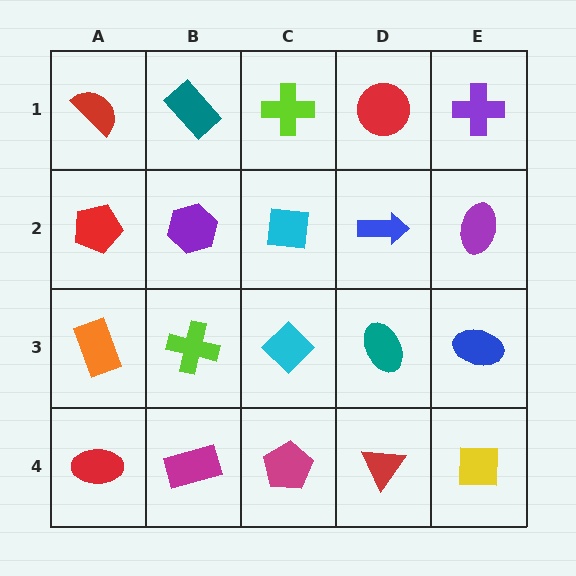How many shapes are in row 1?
5 shapes.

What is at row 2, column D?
A blue arrow.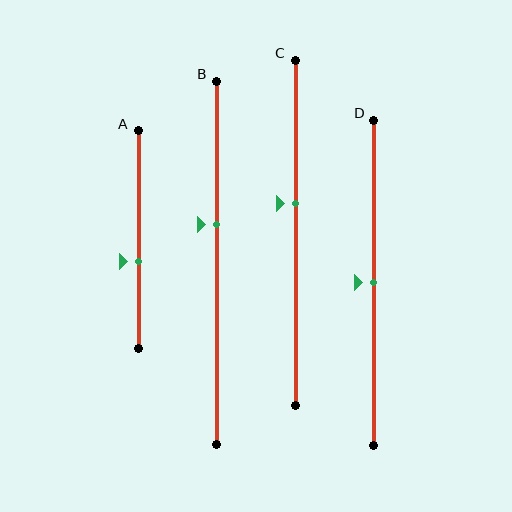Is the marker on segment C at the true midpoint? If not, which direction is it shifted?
No, the marker on segment C is shifted upward by about 8% of the segment length.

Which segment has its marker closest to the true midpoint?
Segment D has its marker closest to the true midpoint.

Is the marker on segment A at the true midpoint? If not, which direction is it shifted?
No, the marker on segment A is shifted downward by about 10% of the segment length.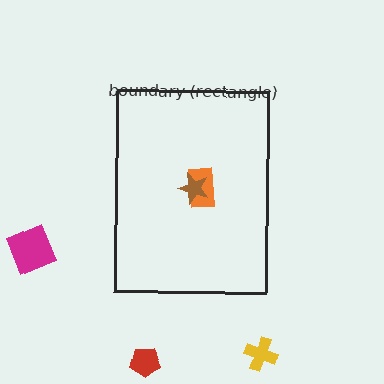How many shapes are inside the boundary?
2 inside, 3 outside.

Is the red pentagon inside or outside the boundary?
Outside.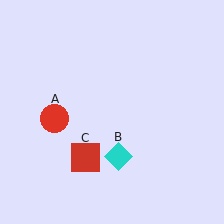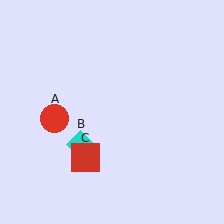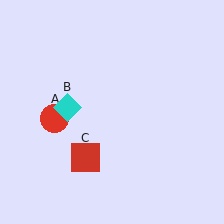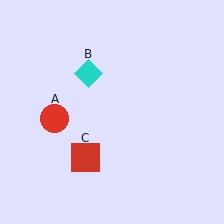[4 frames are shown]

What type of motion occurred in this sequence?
The cyan diamond (object B) rotated clockwise around the center of the scene.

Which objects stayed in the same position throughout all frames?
Red circle (object A) and red square (object C) remained stationary.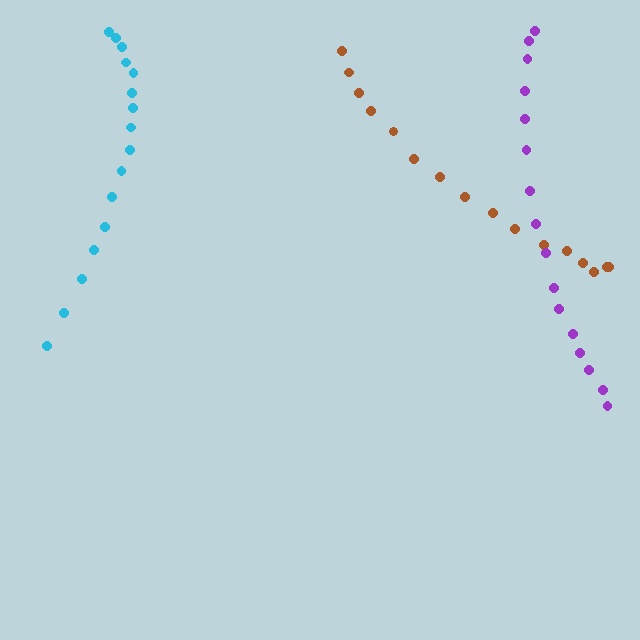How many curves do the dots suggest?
There are 3 distinct paths.